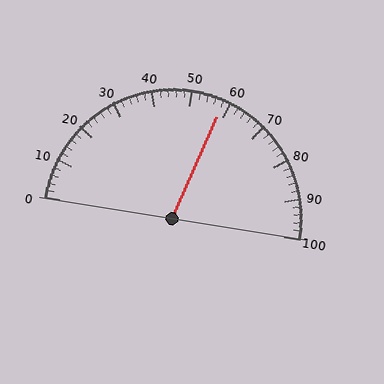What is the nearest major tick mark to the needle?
The nearest major tick mark is 60.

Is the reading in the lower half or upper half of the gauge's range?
The reading is in the upper half of the range (0 to 100).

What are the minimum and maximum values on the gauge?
The gauge ranges from 0 to 100.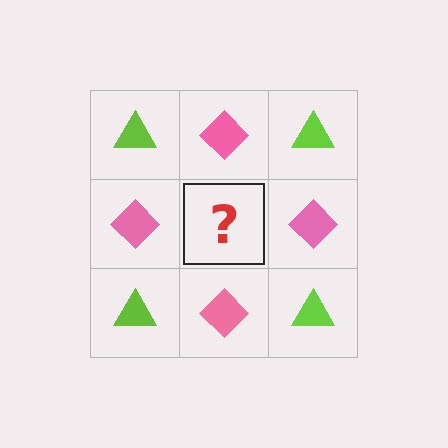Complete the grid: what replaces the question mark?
The question mark should be replaced with a lime triangle.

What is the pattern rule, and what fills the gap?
The rule is that it alternates lime triangle and pink diamond in a checkerboard pattern. The gap should be filled with a lime triangle.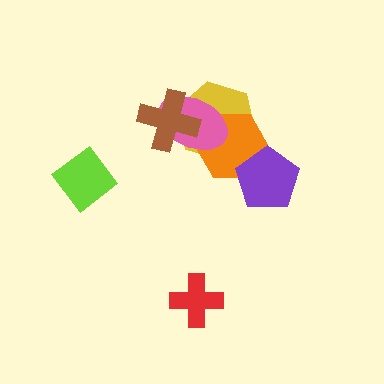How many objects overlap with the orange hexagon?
3 objects overlap with the orange hexagon.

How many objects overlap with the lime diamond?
0 objects overlap with the lime diamond.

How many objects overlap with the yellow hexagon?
3 objects overlap with the yellow hexagon.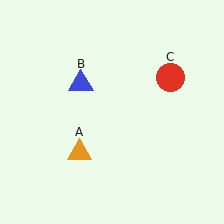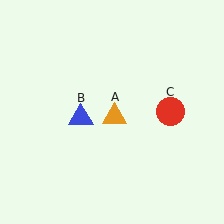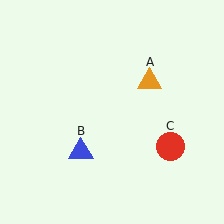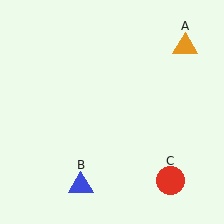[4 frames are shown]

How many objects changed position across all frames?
3 objects changed position: orange triangle (object A), blue triangle (object B), red circle (object C).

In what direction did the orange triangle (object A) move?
The orange triangle (object A) moved up and to the right.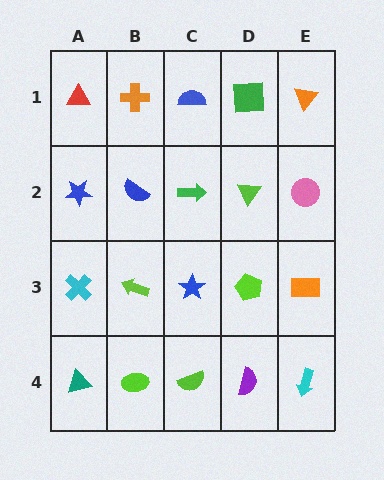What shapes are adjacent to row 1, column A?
A blue star (row 2, column A), an orange cross (row 1, column B).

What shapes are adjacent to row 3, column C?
A green arrow (row 2, column C), a lime semicircle (row 4, column C), a lime arrow (row 3, column B), a lime pentagon (row 3, column D).